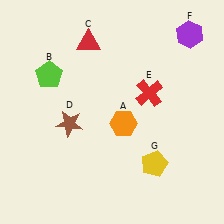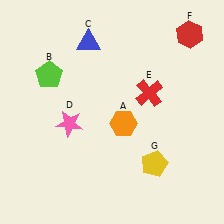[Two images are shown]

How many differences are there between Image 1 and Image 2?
There are 3 differences between the two images.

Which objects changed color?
C changed from red to blue. D changed from brown to pink. F changed from purple to red.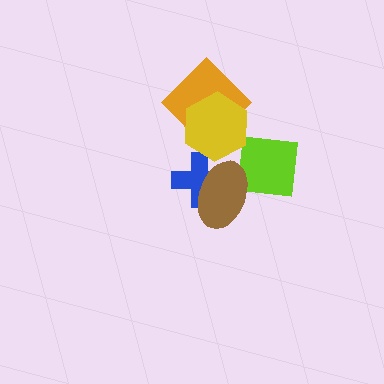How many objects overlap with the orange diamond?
1 object overlaps with the orange diamond.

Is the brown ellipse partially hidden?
No, no other shape covers it.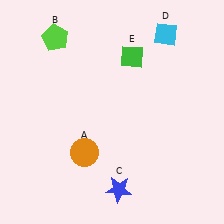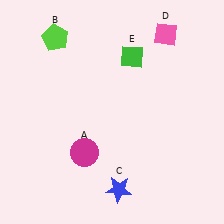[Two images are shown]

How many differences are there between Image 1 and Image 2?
There are 2 differences between the two images.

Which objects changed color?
A changed from orange to magenta. D changed from cyan to pink.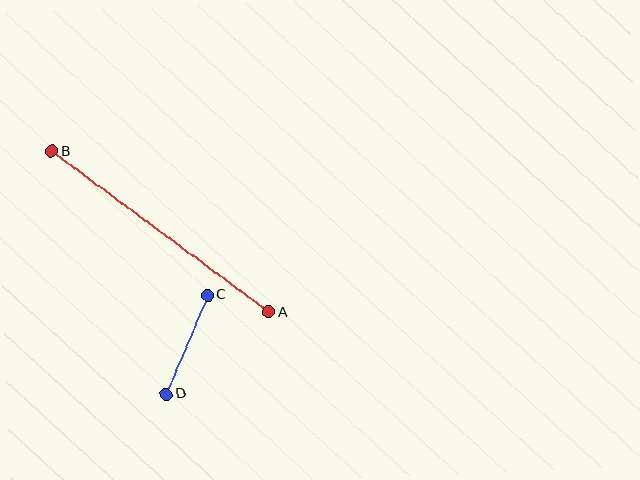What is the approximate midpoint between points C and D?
The midpoint is at approximately (187, 345) pixels.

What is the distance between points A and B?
The distance is approximately 270 pixels.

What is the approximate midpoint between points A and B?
The midpoint is at approximately (160, 232) pixels.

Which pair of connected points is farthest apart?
Points A and B are farthest apart.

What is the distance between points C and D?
The distance is approximately 107 pixels.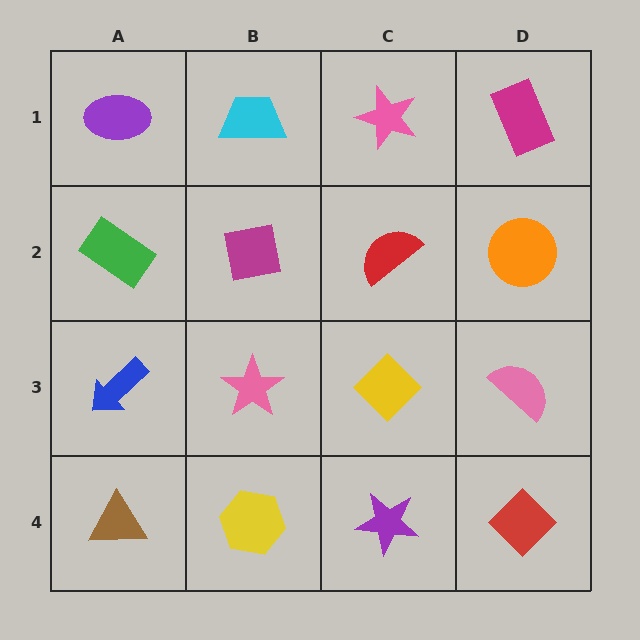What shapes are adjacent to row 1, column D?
An orange circle (row 2, column D), a pink star (row 1, column C).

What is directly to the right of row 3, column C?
A pink semicircle.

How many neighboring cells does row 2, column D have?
3.